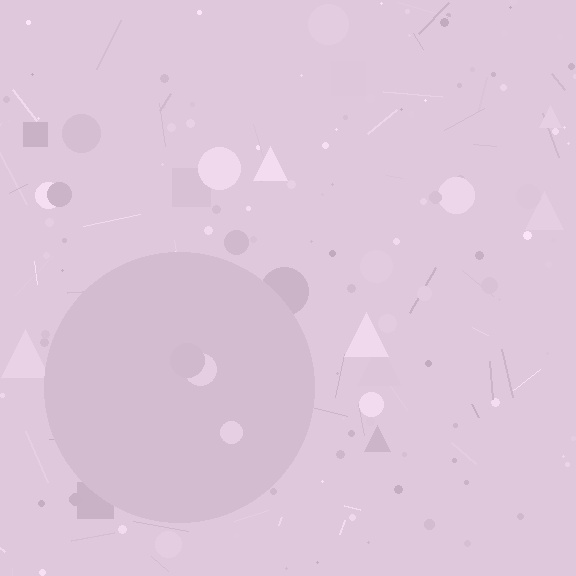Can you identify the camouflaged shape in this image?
The camouflaged shape is a circle.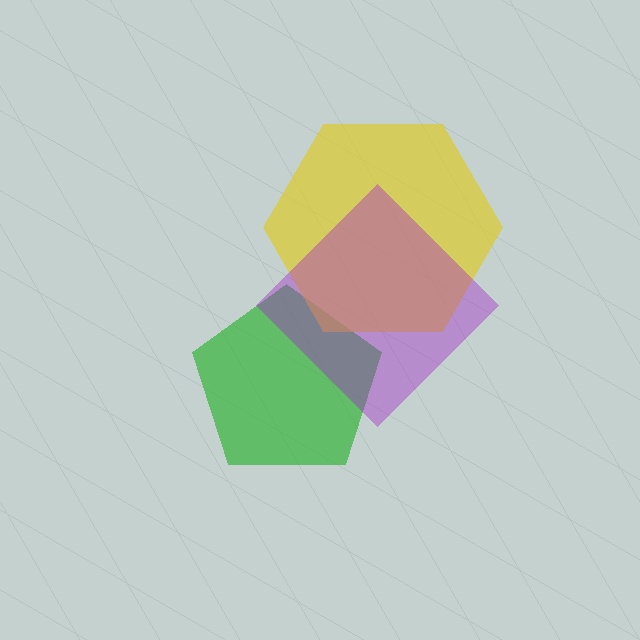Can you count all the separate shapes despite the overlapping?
Yes, there are 3 separate shapes.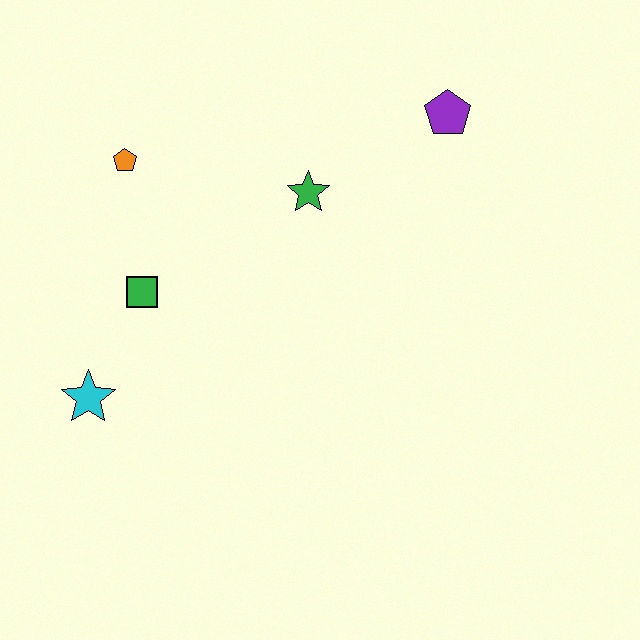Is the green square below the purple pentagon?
Yes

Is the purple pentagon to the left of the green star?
No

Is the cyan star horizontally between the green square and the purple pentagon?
No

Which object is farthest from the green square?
The purple pentagon is farthest from the green square.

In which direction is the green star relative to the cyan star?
The green star is to the right of the cyan star.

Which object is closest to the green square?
The cyan star is closest to the green square.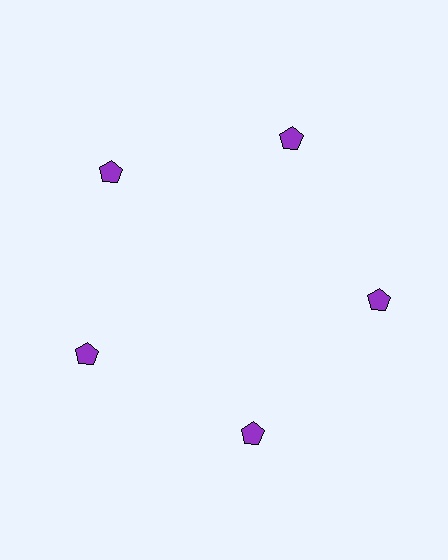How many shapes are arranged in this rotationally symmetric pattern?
There are 5 shapes, arranged in 5 groups of 1.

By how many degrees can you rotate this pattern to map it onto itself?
The pattern maps onto itself every 72 degrees of rotation.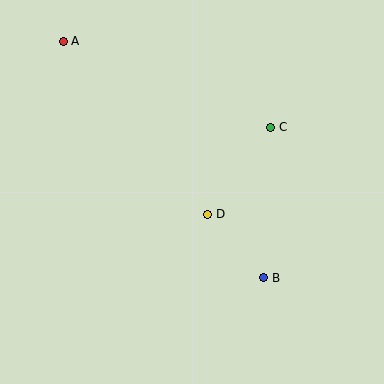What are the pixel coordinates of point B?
Point B is at (264, 278).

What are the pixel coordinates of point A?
Point A is at (63, 41).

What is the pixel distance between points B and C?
The distance between B and C is 151 pixels.